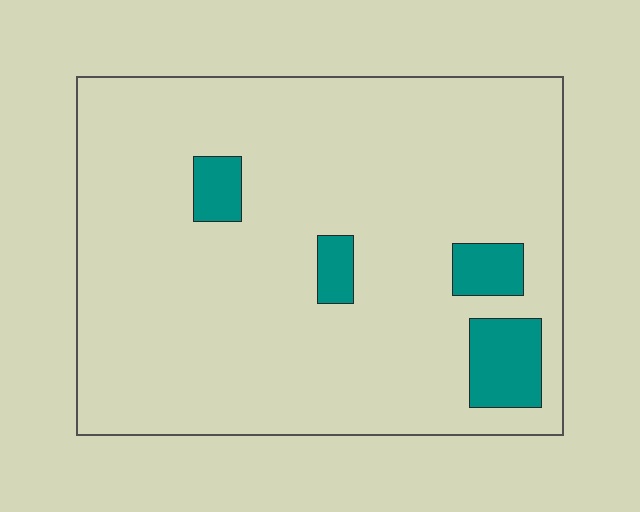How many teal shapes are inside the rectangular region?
4.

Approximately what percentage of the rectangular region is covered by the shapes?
Approximately 10%.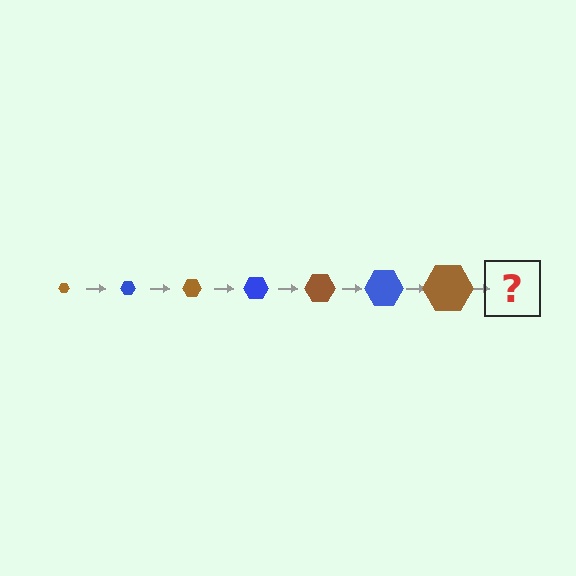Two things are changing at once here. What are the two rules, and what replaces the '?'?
The two rules are that the hexagon grows larger each step and the color cycles through brown and blue. The '?' should be a blue hexagon, larger than the previous one.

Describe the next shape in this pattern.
It should be a blue hexagon, larger than the previous one.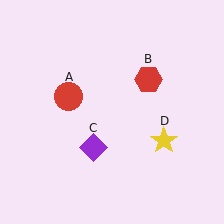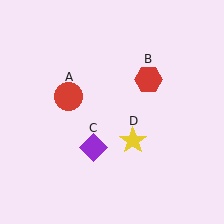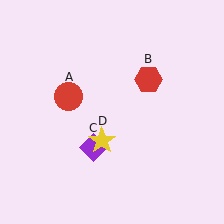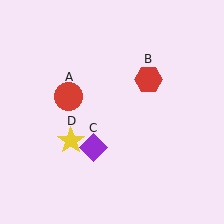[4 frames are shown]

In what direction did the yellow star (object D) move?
The yellow star (object D) moved left.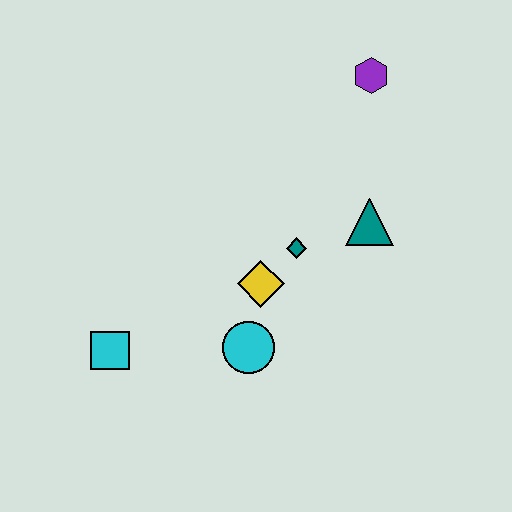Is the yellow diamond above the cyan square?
Yes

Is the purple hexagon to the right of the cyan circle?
Yes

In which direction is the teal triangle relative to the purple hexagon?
The teal triangle is below the purple hexagon.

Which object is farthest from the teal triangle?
The cyan square is farthest from the teal triangle.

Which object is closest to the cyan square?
The cyan circle is closest to the cyan square.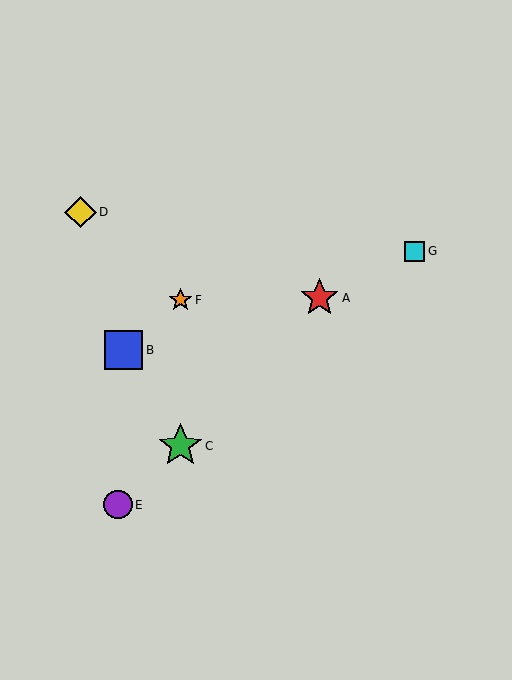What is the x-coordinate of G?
Object G is at x≈415.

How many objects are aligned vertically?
2 objects (C, F) are aligned vertically.